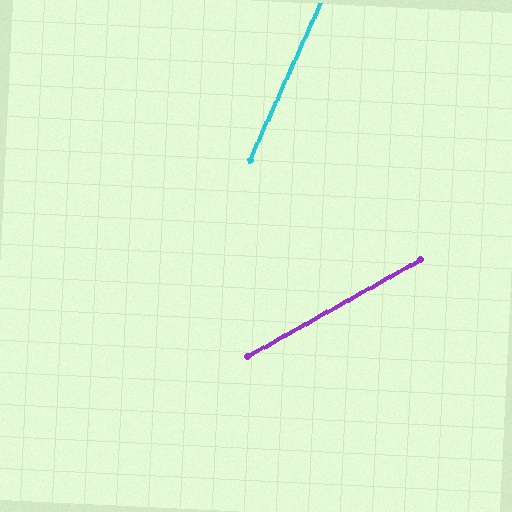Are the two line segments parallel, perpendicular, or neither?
Neither parallel nor perpendicular — they differ by about 37°.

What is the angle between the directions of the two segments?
Approximately 37 degrees.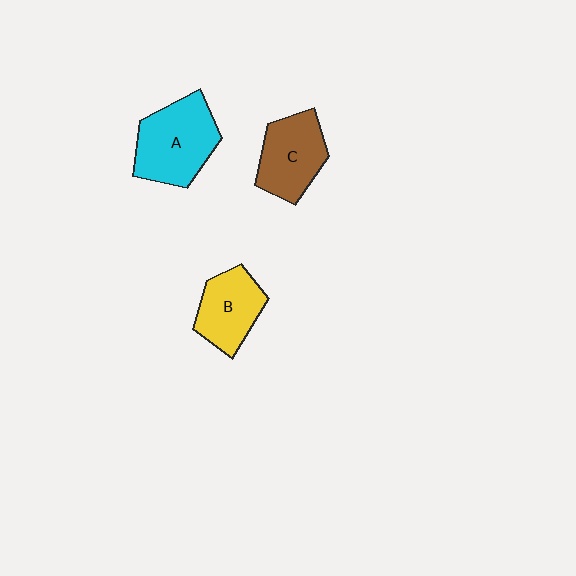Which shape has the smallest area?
Shape B (yellow).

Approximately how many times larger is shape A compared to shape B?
Approximately 1.4 times.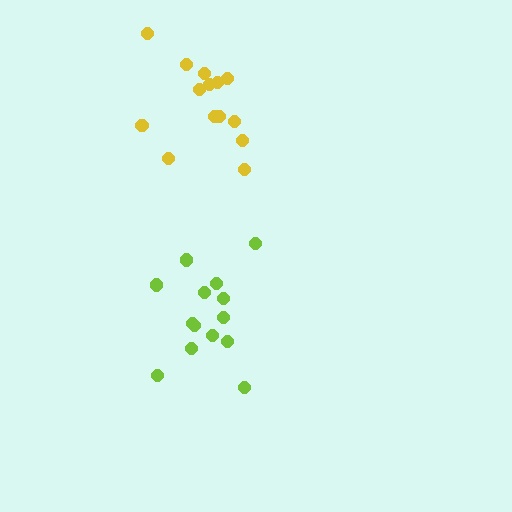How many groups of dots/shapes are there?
There are 2 groups.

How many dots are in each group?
Group 1: 14 dots, Group 2: 14 dots (28 total).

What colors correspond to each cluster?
The clusters are colored: lime, yellow.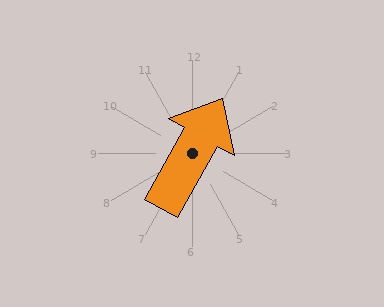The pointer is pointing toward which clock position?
Roughly 1 o'clock.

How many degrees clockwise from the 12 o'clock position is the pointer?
Approximately 29 degrees.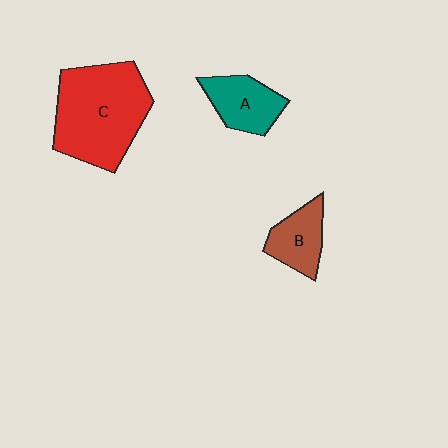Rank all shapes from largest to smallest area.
From largest to smallest: C (red), A (teal), B (brown).